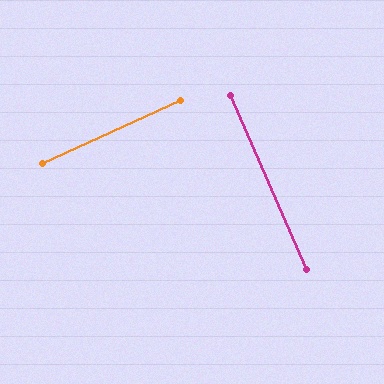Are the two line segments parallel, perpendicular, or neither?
Perpendicular — they meet at approximately 89°.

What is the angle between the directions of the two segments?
Approximately 89 degrees.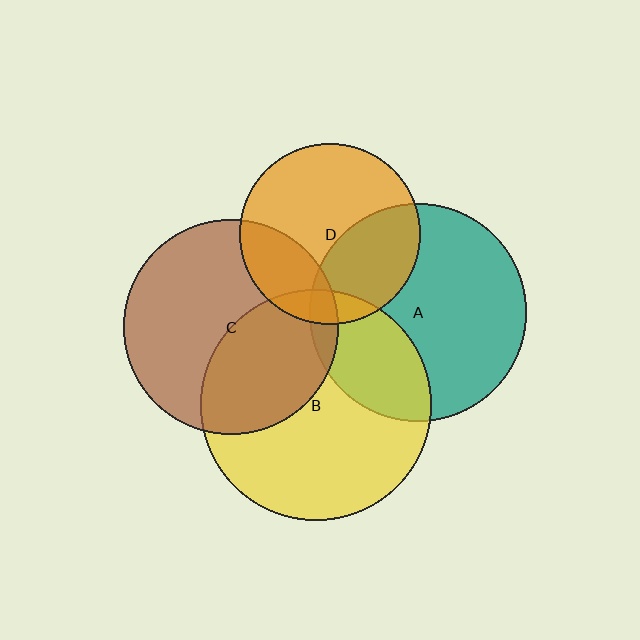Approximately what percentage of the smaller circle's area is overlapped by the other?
Approximately 40%.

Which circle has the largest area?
Circle B (yellow).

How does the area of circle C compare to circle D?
Approximately 1.4 times.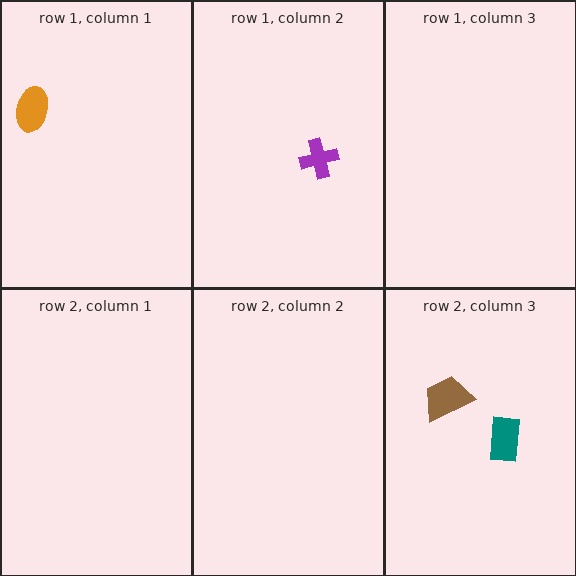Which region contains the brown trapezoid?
The row 2, column 3 region.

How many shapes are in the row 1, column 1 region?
1.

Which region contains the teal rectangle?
The row 2, column 3 region.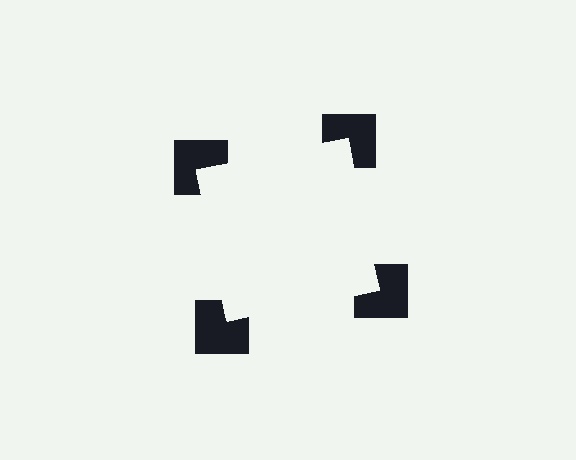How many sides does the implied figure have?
4 sides.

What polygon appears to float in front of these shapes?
An illusory square — its edges are inferred from the aligned wedge cuts in the notched squares, not physically drawn.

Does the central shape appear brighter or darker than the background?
It typically appears slightly brighter than the background, even though no actual brightness change is drawn.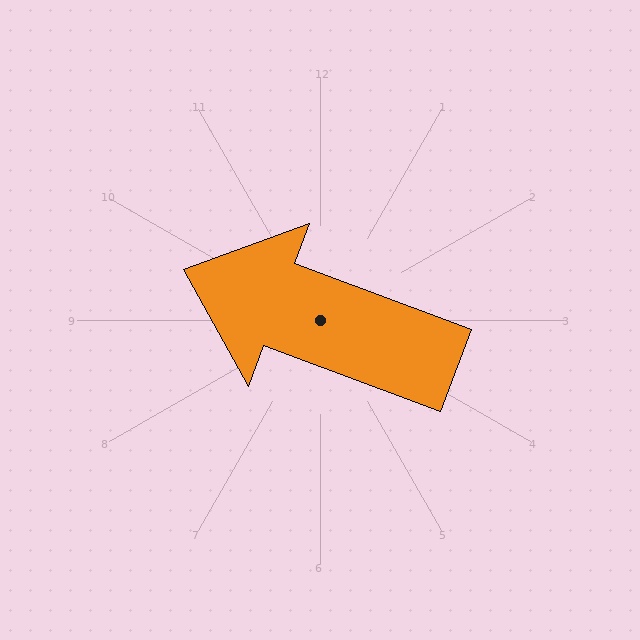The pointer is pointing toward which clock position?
Roughly 10 o'clock.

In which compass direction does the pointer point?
West.